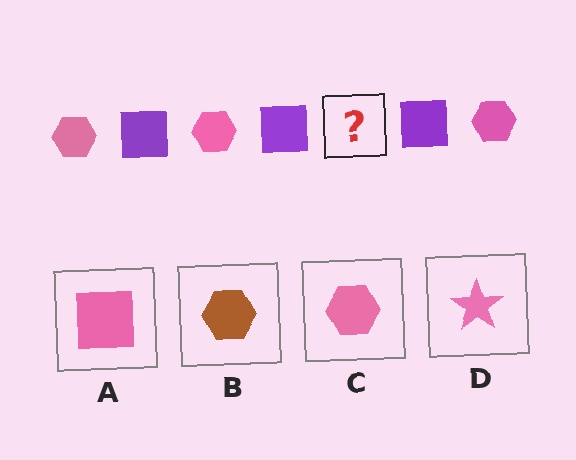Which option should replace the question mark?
Option C.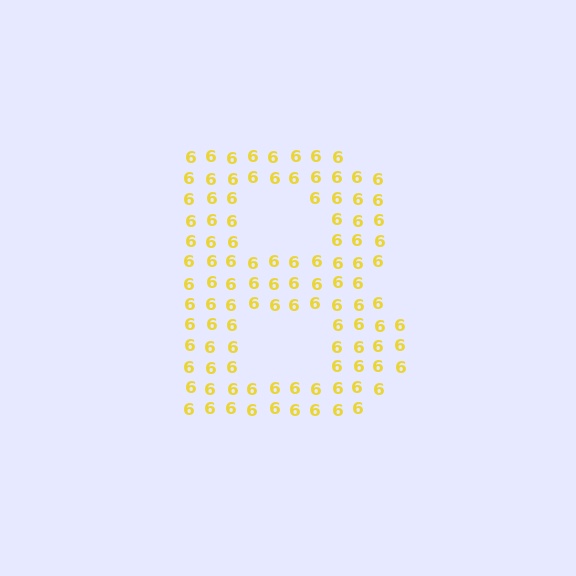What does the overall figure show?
The overall figure shows the letter B.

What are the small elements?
The small elements are digit 6's.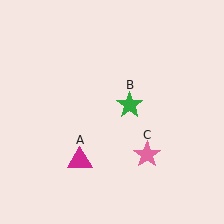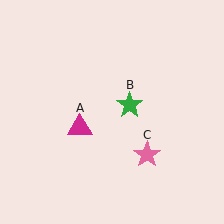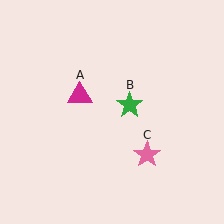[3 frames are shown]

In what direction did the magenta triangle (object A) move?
The magenta triangle (object A) moved up.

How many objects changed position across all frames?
1 object changed position: magenta triangle (object A).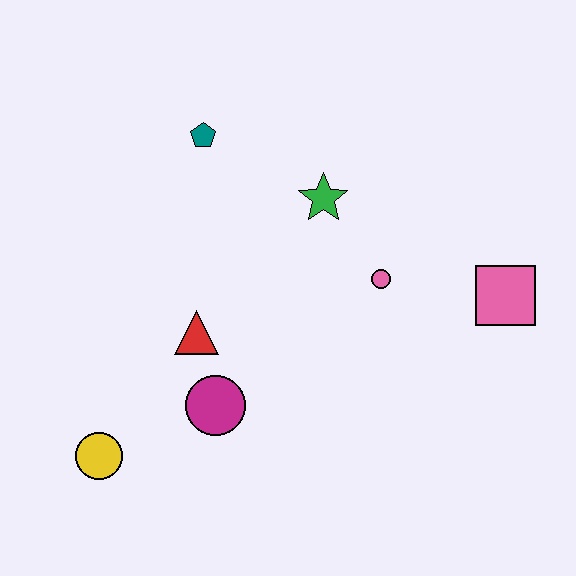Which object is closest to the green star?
The pink circle is closest to the green star.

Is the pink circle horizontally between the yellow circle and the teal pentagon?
No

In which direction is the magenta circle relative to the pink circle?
The magenta circle is to the left of the pink circle.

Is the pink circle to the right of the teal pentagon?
Yes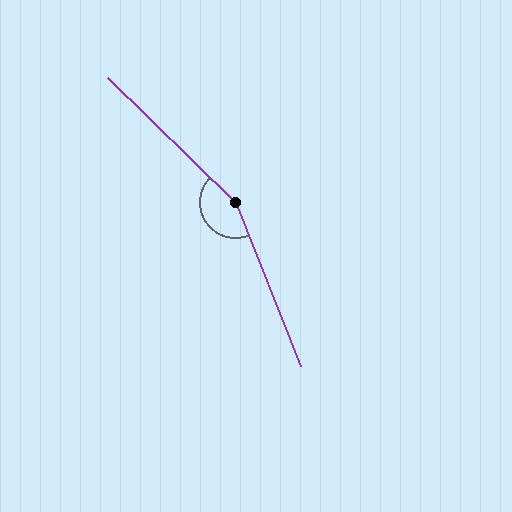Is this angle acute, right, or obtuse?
It is obtuse.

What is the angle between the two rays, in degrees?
Approximately 156 degrees.